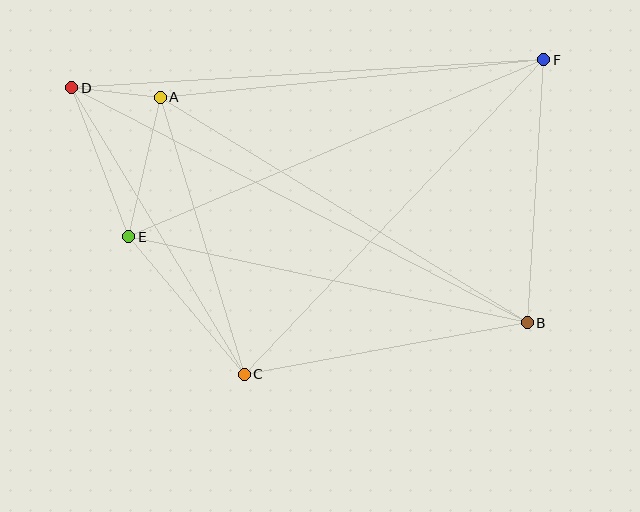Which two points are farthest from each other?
Points B and D are farthest from each other.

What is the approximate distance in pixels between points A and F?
The distance between A and F is approximately 385 pixels.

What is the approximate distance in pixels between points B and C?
The distance between B and C is approximately 288 pixels.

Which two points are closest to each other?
Points A and D are closest to each other.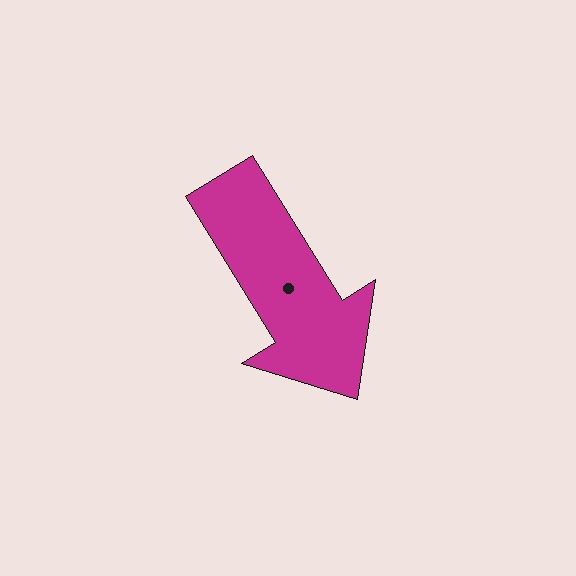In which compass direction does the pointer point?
Southeast.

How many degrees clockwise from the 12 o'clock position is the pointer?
Approximately 148 degrees.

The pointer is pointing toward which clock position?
Roughly 5 o'clock.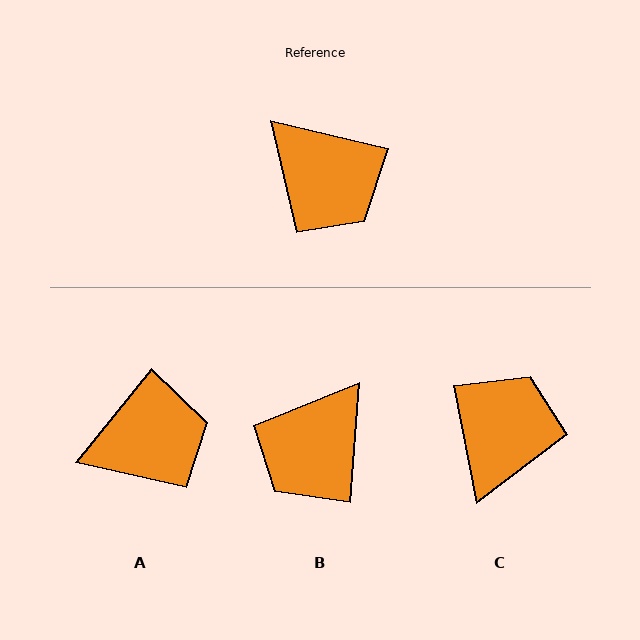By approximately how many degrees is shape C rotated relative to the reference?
Approximately 114 degrees counter-clockwise.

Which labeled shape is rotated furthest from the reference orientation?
C, about 114 degrees away.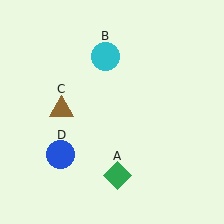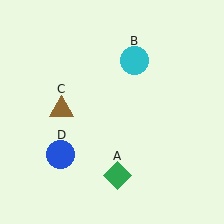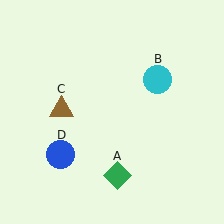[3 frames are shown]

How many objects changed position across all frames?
1 object changed position: cyan circle (object B).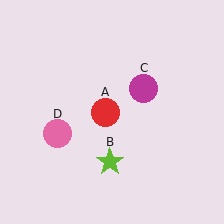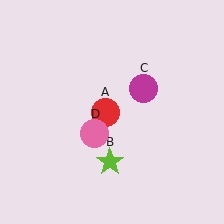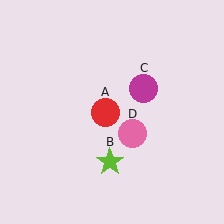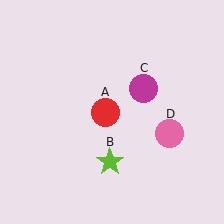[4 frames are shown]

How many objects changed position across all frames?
1 object changed position: pink circle (object D).